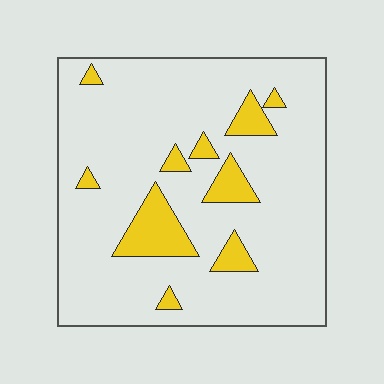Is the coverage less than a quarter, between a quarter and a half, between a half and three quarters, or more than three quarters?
Less than a quarter.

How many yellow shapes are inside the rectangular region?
10.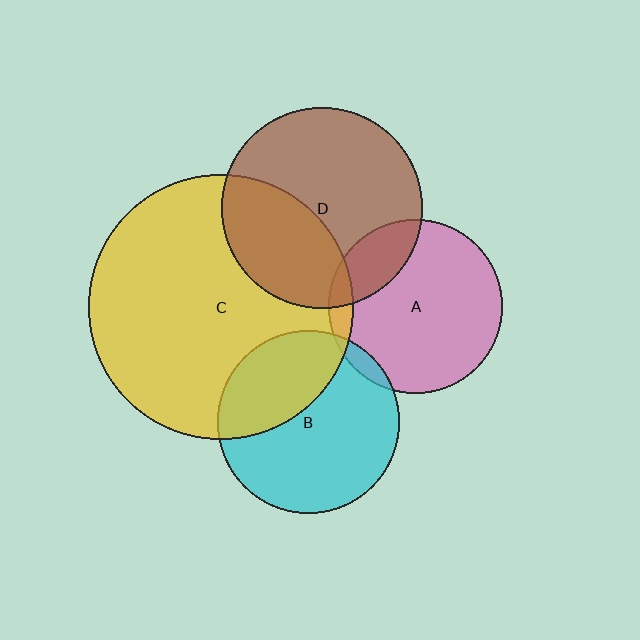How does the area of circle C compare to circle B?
Approximately 2.1 times.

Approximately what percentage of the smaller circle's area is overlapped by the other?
Approximately 5%.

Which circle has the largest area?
Circle C (yellow).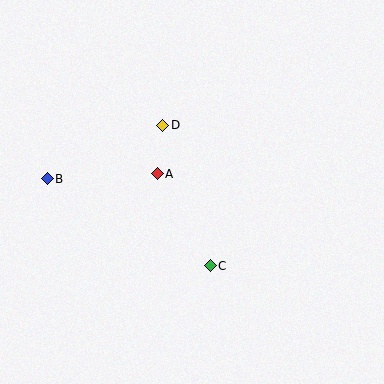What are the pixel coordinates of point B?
Point B is at (47, 179).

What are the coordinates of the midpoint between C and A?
The midpoint between C and A is at (184, 220).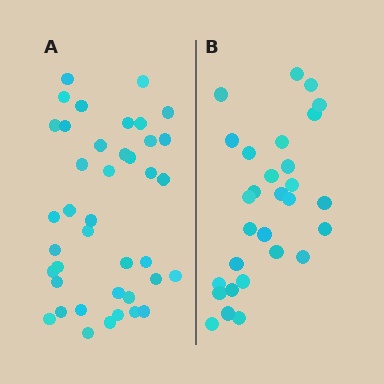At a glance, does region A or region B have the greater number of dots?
Region A (the left region) has more dots.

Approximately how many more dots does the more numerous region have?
Region A has roughly 12 or so more dots than region B.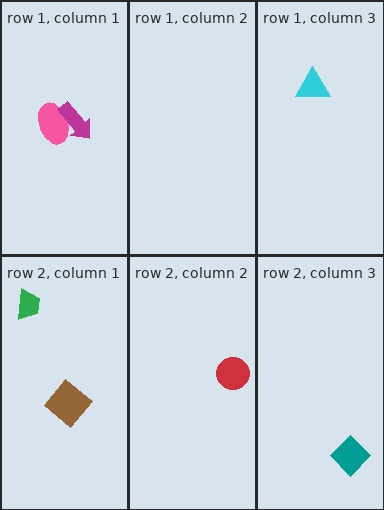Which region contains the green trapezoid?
The row 2, column 1 region.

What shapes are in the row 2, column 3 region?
The teal diamond.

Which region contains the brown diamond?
The row 2, column 1 region.